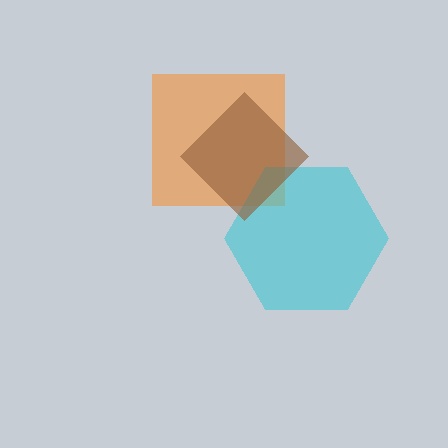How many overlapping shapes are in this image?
There are 3 overlapping shapes in the image.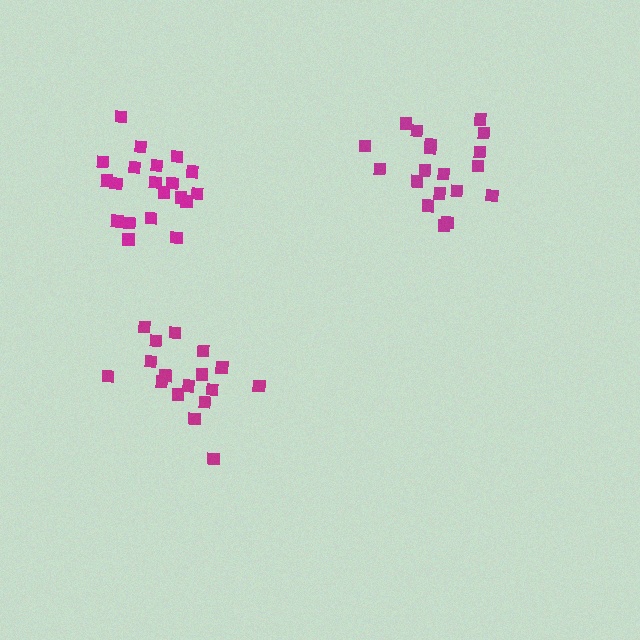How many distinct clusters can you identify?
There are 3 distinct clusters.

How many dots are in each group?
Group 1: 20 dots, Group 2: 17 dots, Group 3: 19 dots (56 total).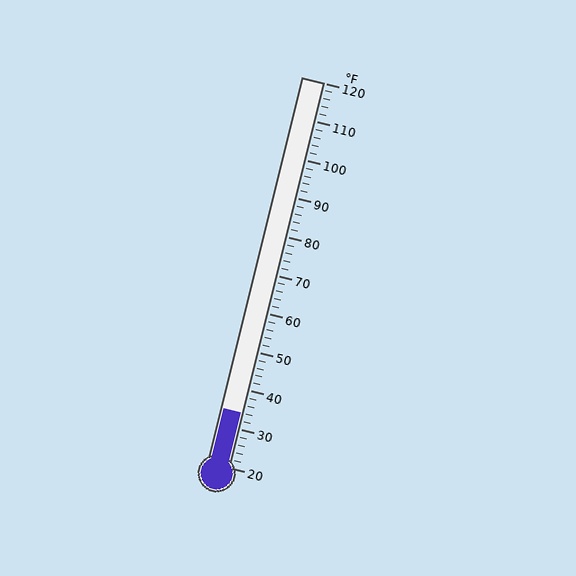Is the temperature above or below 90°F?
The temperature is below 90°F.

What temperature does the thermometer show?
The thermometer shows approximately 34°F.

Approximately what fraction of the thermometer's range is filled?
The thermometer is filled to approximately 15% of its range.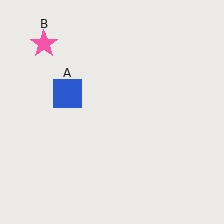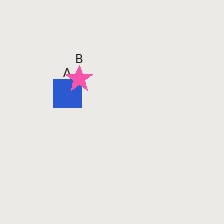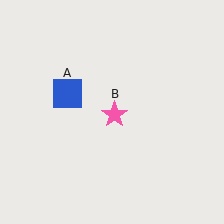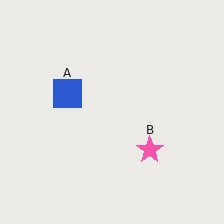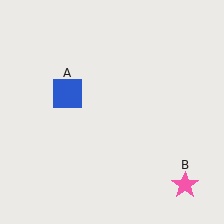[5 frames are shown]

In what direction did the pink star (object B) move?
The pink star (object B) moved down and to the right.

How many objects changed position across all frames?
1 object changed position: pink star (object B).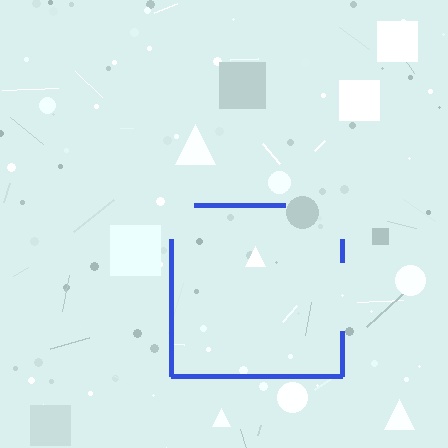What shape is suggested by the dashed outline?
The dashed outline suggests a square.